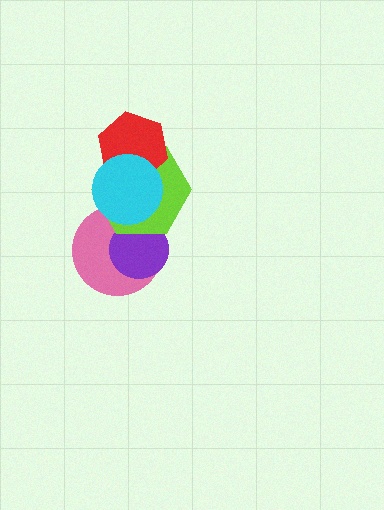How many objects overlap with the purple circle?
2 objects overlap with the purple circle.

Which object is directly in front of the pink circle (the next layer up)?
The purple circle is directly in front of the pink circle.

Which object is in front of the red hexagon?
The cyan circle is in front of the red hexagon.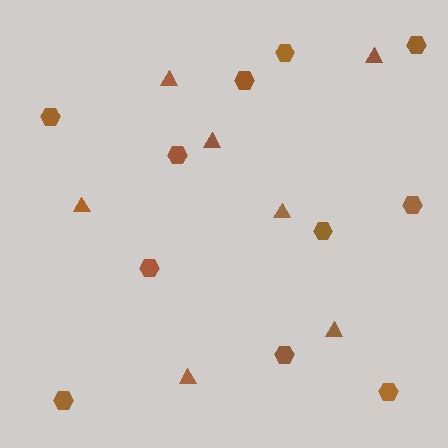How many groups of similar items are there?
There are 2 groups: one group of triangles (7) and one group of hexagons (11).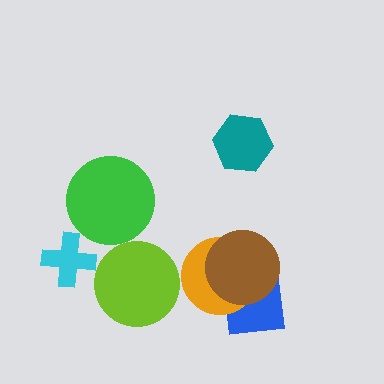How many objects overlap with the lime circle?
0 objects overlap with the lime circle.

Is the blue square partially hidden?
Yes, it is partially covered by another shape.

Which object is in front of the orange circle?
The brown circle is in front of the orange circle.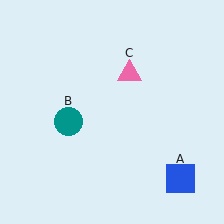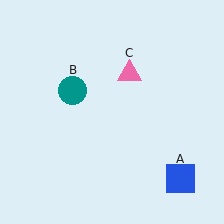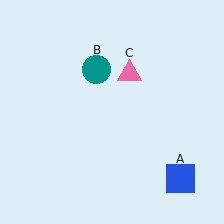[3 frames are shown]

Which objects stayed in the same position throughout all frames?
Blue square (object A) and pink triangle (object C) remained stationary.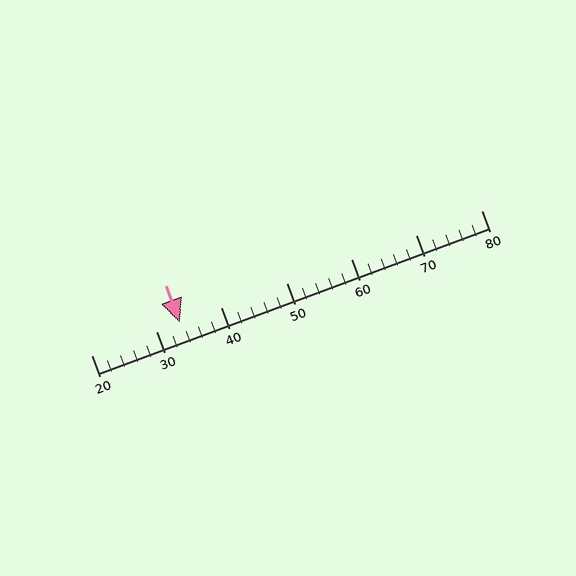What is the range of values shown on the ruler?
The ruler shows values from 20 to 80.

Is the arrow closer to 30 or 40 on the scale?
The arrow is closer to 30.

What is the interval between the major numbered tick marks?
The major tick marks are spaced 10 units apart.